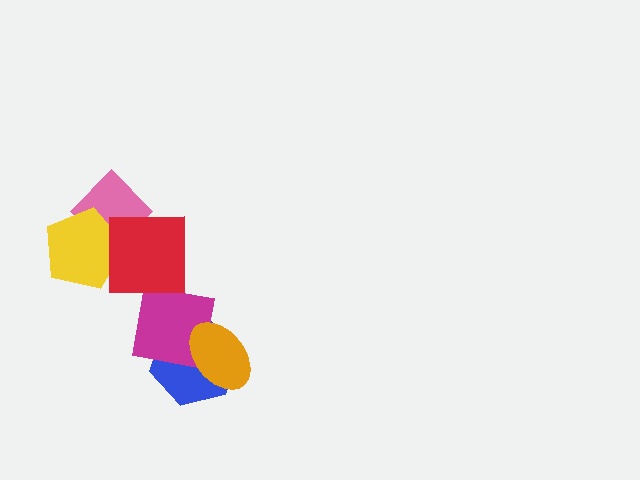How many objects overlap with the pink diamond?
2 objects overlap with the pink diamond.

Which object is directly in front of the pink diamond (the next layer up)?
The yellow pentagon is directly in front of the pink diamond.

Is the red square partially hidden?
No, no other shape covers it.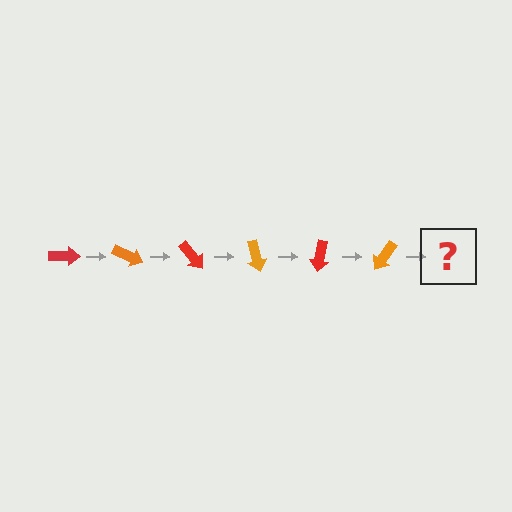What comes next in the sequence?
The next element should be a red arrow, rotated 150 degrees from the start.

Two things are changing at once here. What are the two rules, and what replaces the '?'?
The two rules are that it rotates 25 degrees each step and the color cycles through red and orange. The '?' should be a red arrow, rotated 150 degrees from the start.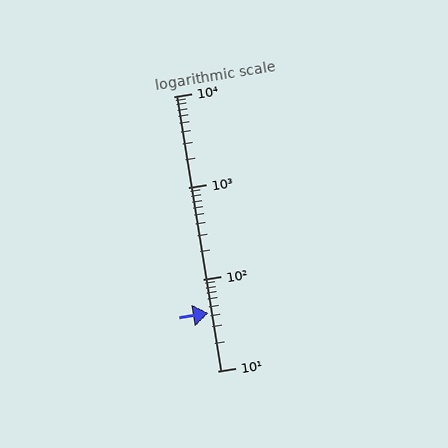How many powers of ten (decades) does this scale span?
The scale spans 3 decades, from 10 to 10000.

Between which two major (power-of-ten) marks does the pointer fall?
The pointer is between 10 and 100.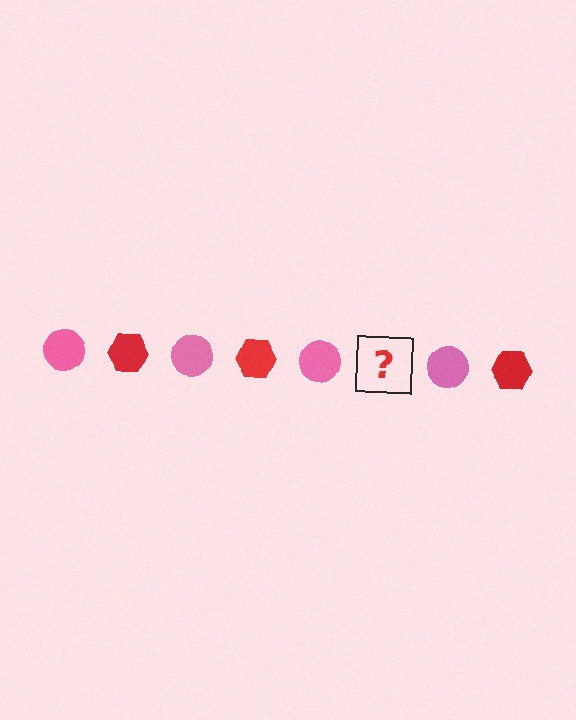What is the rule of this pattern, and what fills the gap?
The rule is that the pattern alternates between pink circle and red hexagon. The gap should be filled with a red hexagon.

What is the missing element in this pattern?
The missing element is a red hexagon.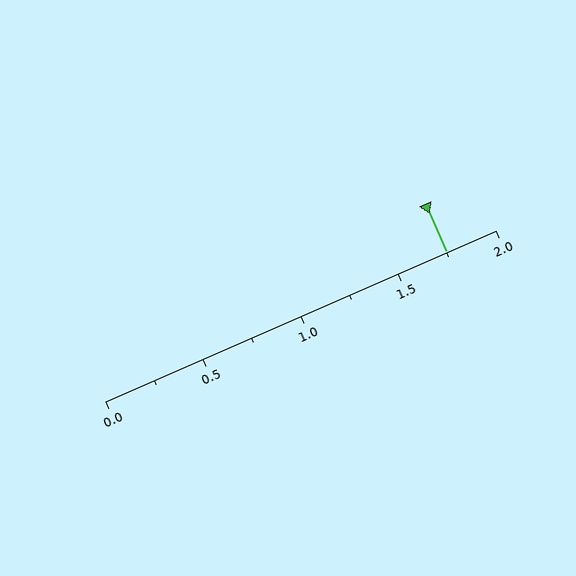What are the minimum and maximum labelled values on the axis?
The axis runs from 0.0 to 2.0.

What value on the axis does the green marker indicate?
The marker indicates approximately 1.75.